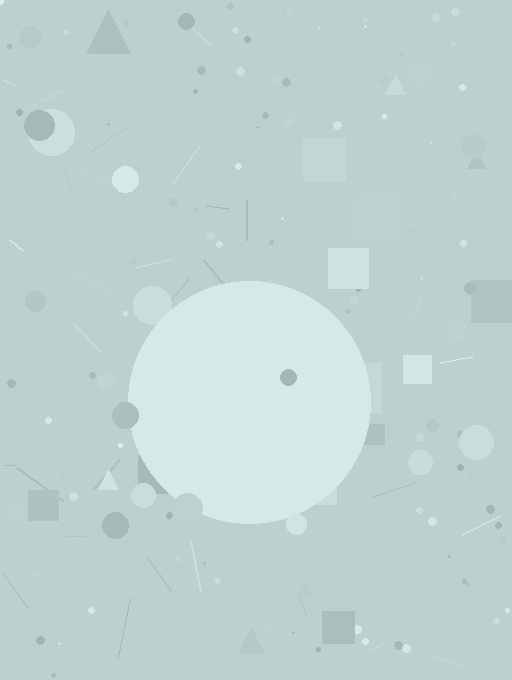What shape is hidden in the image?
A circle is hidden in the image.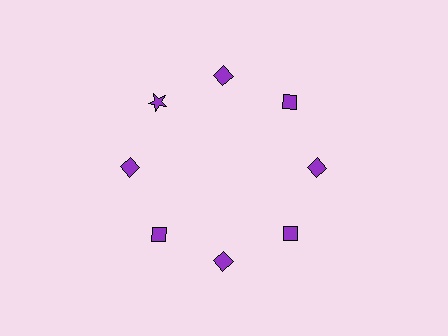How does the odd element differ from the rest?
It has a different shape: star instead of diamond.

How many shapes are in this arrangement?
There are 8 shapes arranged in a ring pattern.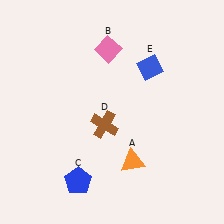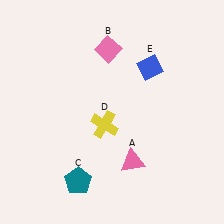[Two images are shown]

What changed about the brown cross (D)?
In Image 1, D is brown. In Image 2, it changed to yellow.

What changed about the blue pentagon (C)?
In Image 1, C is blue. In Image 2, it changed to teal.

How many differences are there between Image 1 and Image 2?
There are 3 differences between the two images.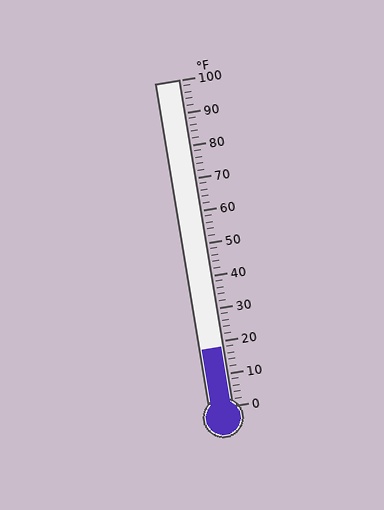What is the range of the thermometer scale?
The thermometer scale ranges from 0°F to 100°F.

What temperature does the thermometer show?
The thermometer shows approximately 18°F.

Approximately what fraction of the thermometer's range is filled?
The thermometer is filled to approximately 20% of its range.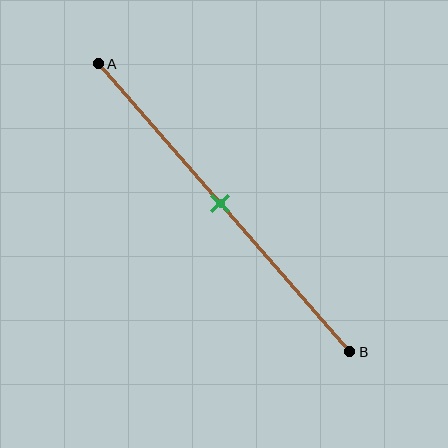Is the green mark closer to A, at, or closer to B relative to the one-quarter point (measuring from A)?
The green mark is closer to point B than the one-quarter point of segment AB.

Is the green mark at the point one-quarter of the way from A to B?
No, the mark is at about 50% from A, not at the 25% one-quarter point.